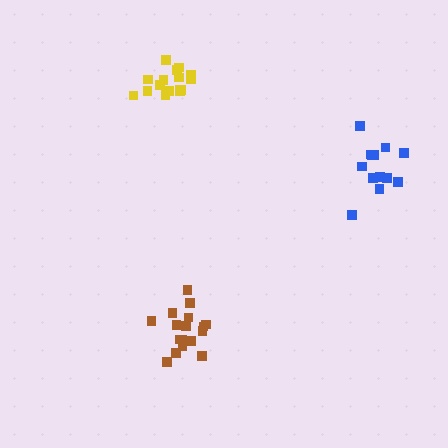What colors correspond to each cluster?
The clusters are colored: yellow, blue, brown.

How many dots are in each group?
Group 1: 16 dots, Group 2: 13 dots, Group 3: 18 dots (47 total).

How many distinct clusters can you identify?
There are 3 distinct clusters.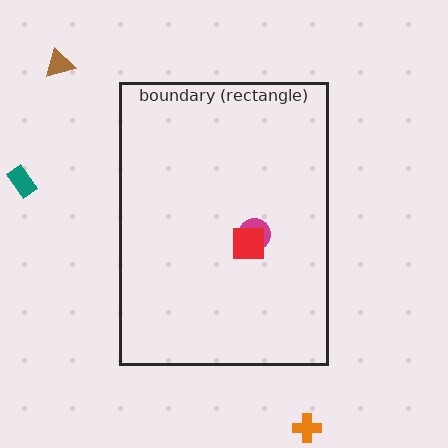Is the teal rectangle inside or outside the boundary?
Outside.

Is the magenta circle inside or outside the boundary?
Inside.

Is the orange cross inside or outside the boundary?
Outside.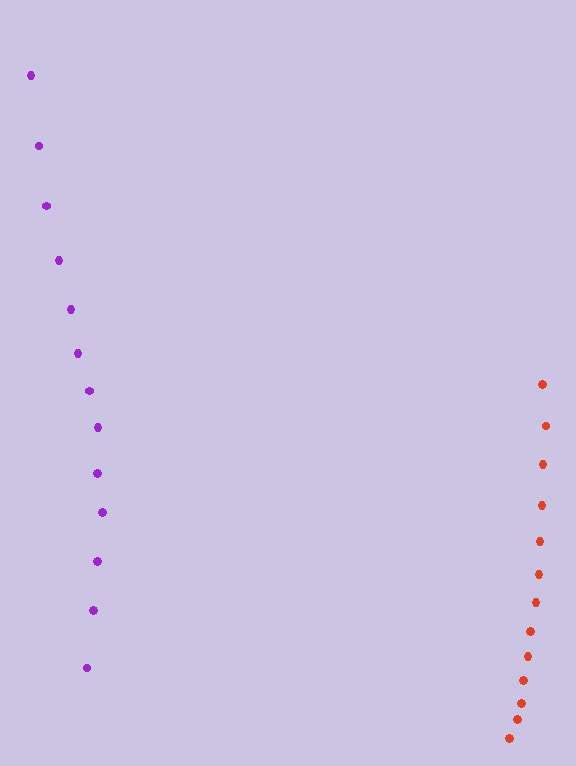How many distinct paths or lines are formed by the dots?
There are 2 distinct paths.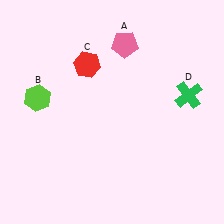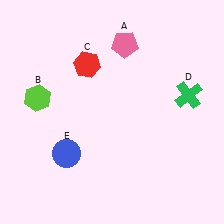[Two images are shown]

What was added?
A blue circle (E) was added in Image 2.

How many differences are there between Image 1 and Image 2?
There is 1 difference between the two images.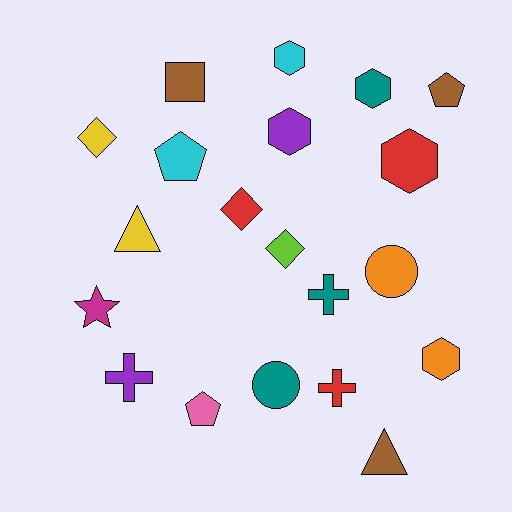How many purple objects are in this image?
There are 2 purple objects.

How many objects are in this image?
There are 20 objects.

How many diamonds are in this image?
There are 3 diamonds.